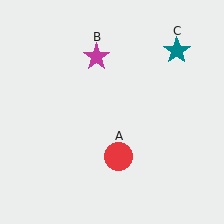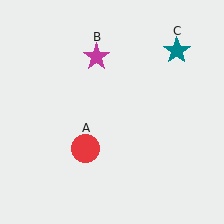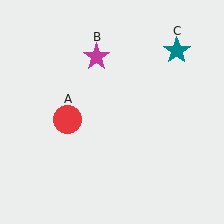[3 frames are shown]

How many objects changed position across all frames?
1 object changed position: red circle (object A).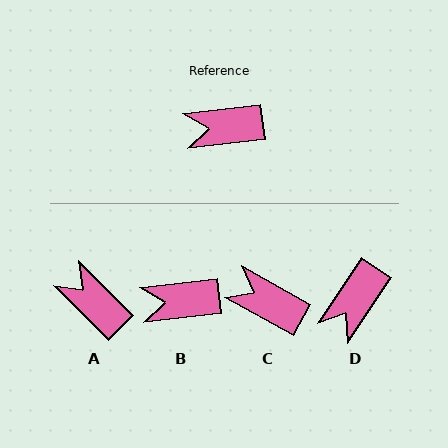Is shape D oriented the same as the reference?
No, it is off by about 50 degrees.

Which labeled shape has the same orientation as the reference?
B.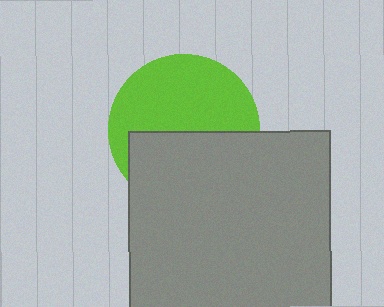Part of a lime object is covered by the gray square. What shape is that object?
It is a circle.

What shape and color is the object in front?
The object in front is a gray square.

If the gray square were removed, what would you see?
You would see the complete lime circle.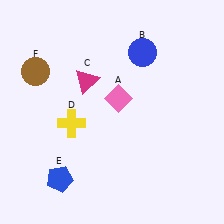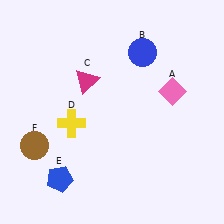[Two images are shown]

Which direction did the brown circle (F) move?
The brown circle (F) moved down.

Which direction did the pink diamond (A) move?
The pink diamond (A) moved right.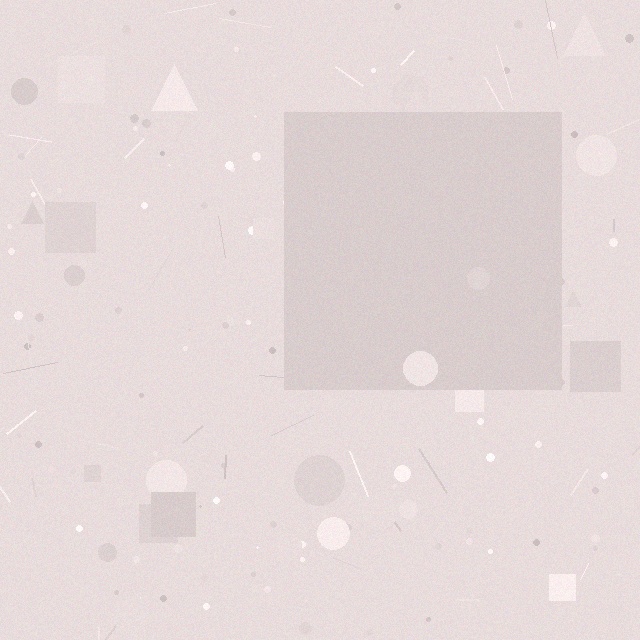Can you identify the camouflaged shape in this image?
The camouflaged shape is a square.